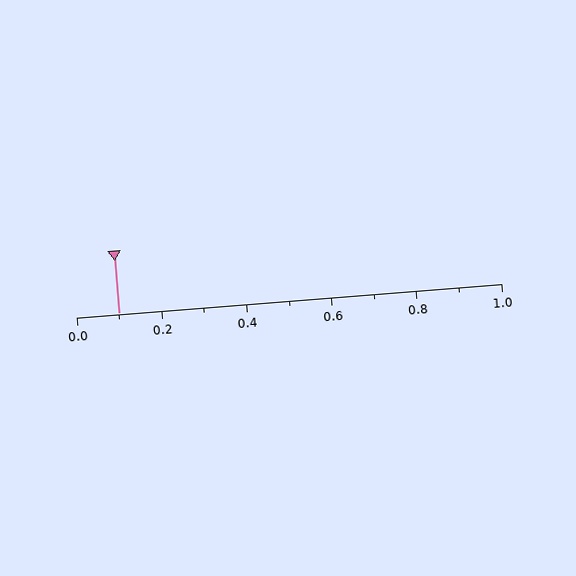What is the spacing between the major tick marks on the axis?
The major ticks are spaced 0.2 apart.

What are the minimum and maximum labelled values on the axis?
The axis runs from 0.0 to 1.0.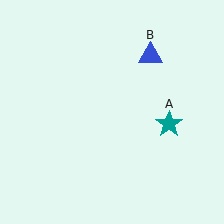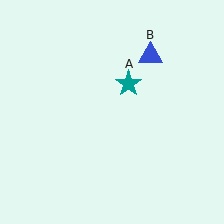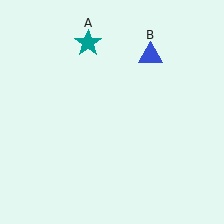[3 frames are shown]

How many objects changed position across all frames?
1 object changed position: teal star (object A).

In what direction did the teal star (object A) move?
The teal star (object A) moved up and to the left.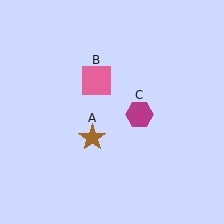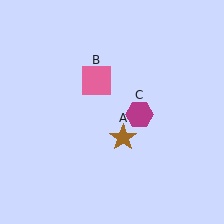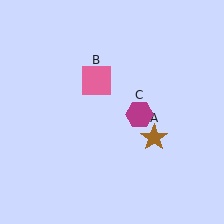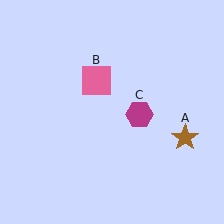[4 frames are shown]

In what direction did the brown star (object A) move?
The brown star (object A) moved right.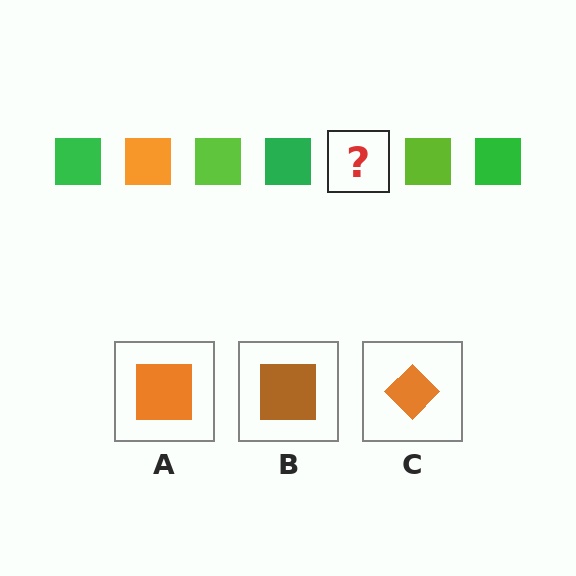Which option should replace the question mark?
Option A.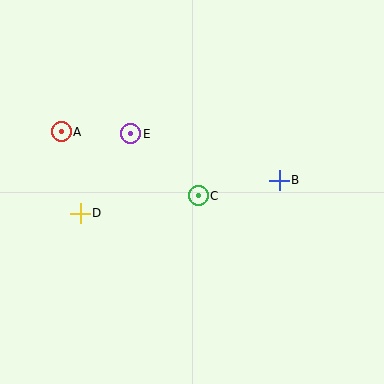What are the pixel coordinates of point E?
Point E is at (131, 134).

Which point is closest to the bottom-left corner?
Point D is closest to the bottom-left corner.